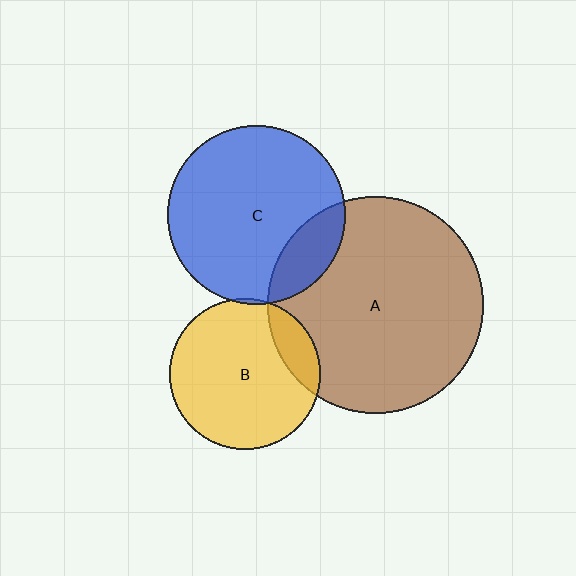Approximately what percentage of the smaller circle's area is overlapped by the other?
Approximately 15%.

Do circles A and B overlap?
Yes.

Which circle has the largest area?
Circle A (brown).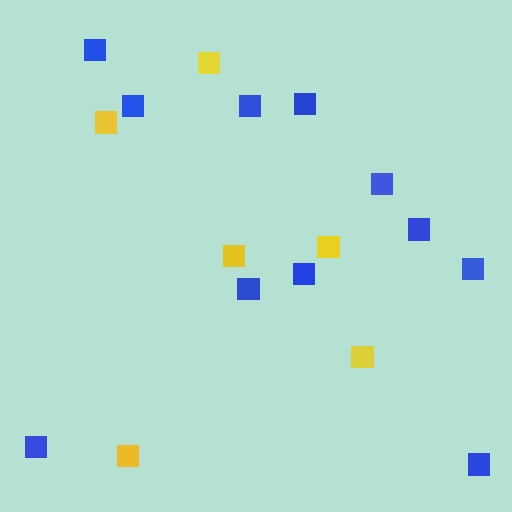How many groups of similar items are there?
There are 2 groups: one group of yellow squares (6) and one group of blue squares (11).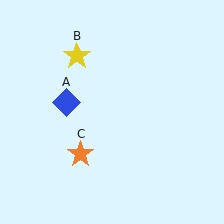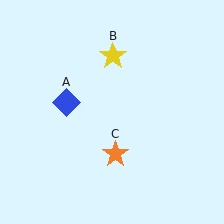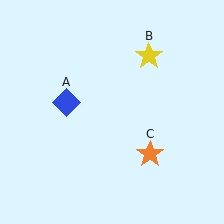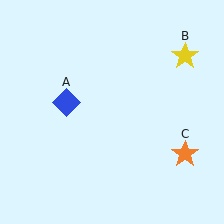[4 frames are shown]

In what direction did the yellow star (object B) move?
The yellow star (object B) moved right.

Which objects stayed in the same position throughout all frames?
Blue diamond (object A) remained stationary.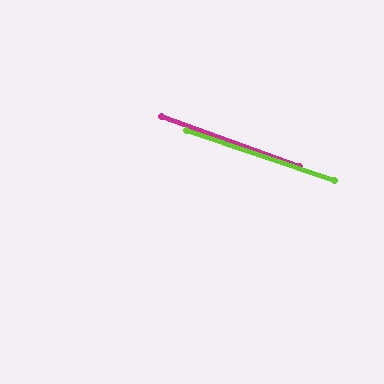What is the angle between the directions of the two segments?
Approximately 1 degree.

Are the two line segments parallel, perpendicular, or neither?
Parallel — their directions differ by only 1.4°.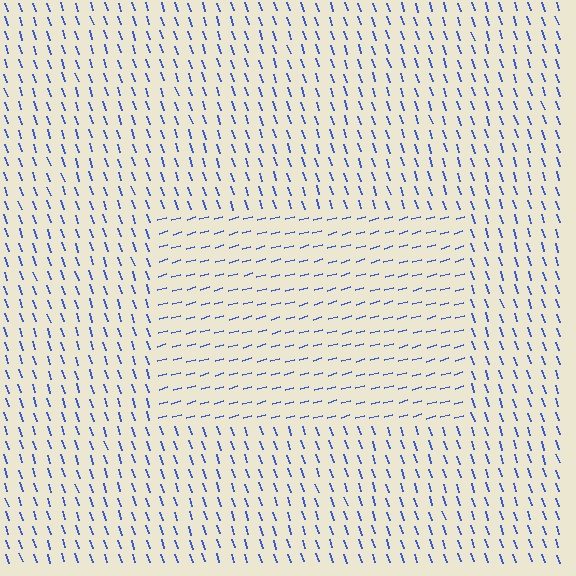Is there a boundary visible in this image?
Yes, there is a texture boundary formed by a change in line orientation.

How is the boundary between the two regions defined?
The boundary is defined purely by a change in line orientation (approximately 87 degrees difference). All lines are the same color and thickness.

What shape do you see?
I see a rectangle.